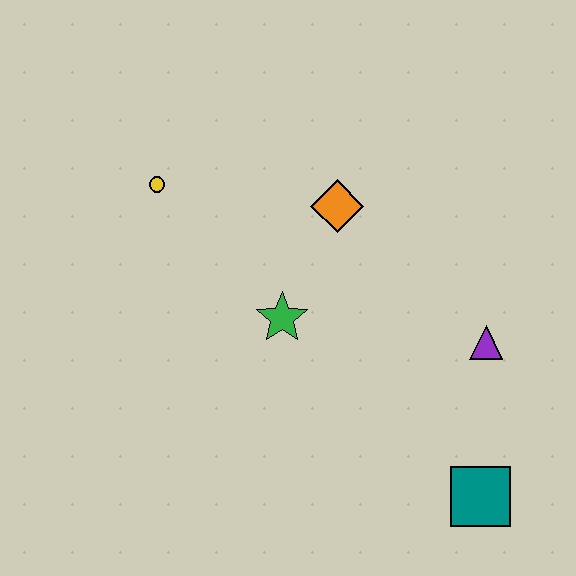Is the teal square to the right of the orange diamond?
Yes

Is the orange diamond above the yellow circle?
No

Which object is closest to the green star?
The orange diamond is closest to the green star.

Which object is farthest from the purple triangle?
The yellow circle is farthest from the purple triangle.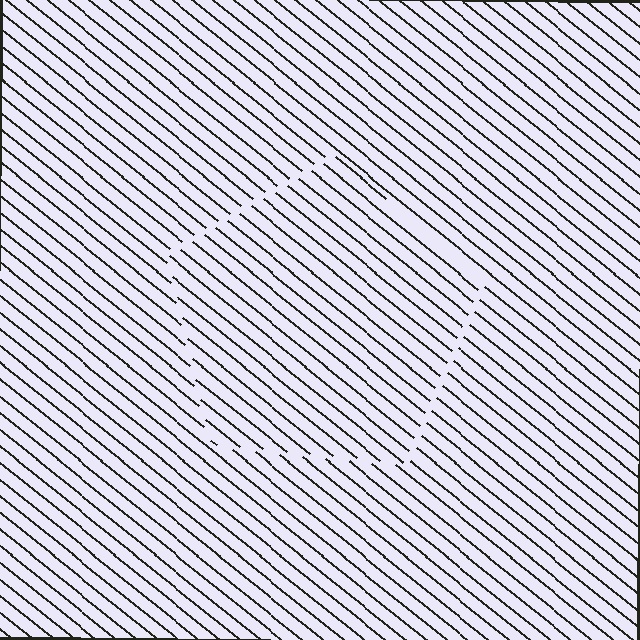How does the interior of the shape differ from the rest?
The interior of the shape contains the same grating, shifted by half a period — the contour is defined by the phase discontinuity where line-ends from the inner and outer gratings abut.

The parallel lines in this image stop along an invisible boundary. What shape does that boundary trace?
An illusory pentagon. The interior of the shape contains the same grating, shifted by half a period — the contour is defined by the phase discontinuity where line-ends from the inner and outer gratings abut.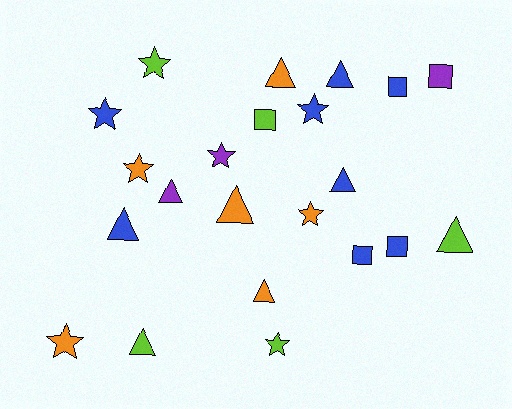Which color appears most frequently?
Blue, with 8 objects.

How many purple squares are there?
There is 1 purple square.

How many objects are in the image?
There are 22 objects.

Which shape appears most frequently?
Triangle, with 9 objects.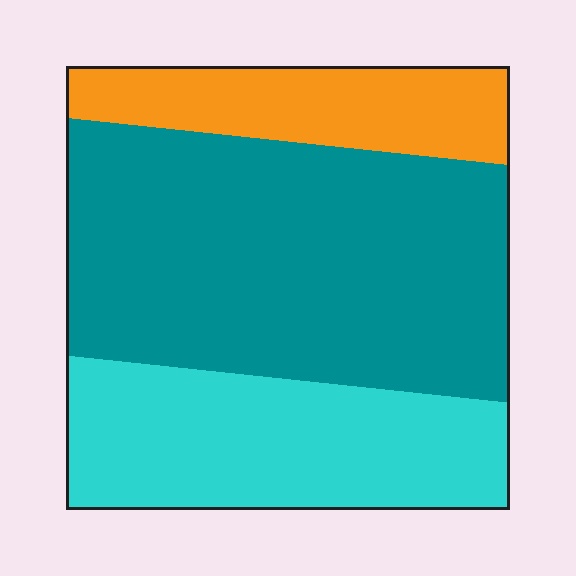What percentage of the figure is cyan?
Cyan takes up about one third (1/3) of the figure.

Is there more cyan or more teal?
Teal.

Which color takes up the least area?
Orange, at roughly 15%.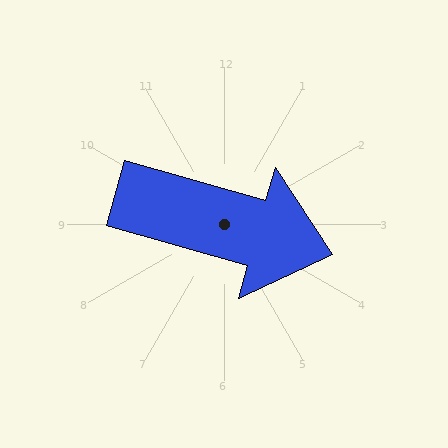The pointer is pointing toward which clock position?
Roughly 4 o'clock.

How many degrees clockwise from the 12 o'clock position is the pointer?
Approximately 106 degrees.